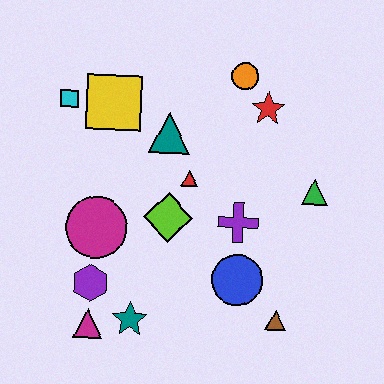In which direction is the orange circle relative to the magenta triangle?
The orange circle is above the magenta triangle.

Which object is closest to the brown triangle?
The blue circle is closest to the brown triangle.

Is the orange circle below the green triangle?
No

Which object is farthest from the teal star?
The orange circle is farthest from the teal star.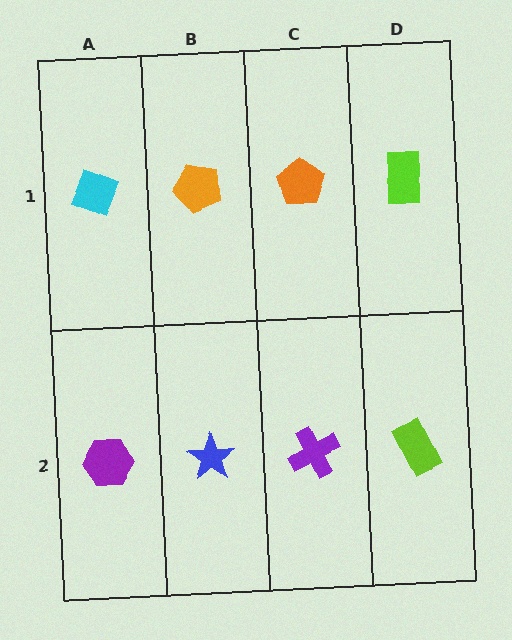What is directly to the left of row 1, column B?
A cyan diamond.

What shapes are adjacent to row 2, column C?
An orange pentagon (row 1, column C), a blue star (row 2, column B), a lime rectangle (row 2, column D).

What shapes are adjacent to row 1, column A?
A purple hexagon (row 2, column A), an orange pentagon (row 1, column B).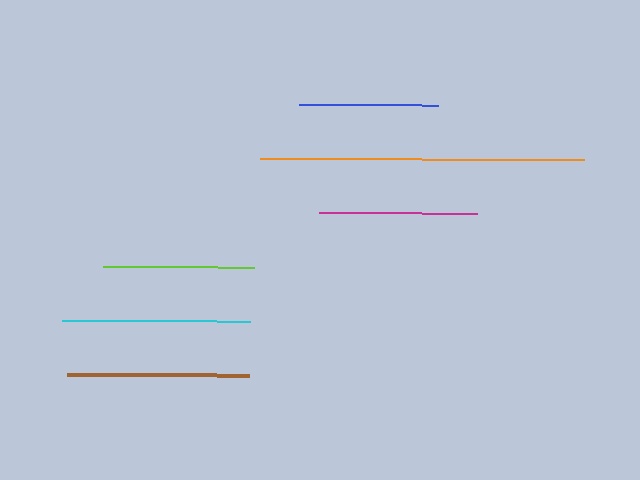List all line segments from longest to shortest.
From longest to shortest: orange, cyan, brown, magenta, lime, blue.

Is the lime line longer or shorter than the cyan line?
The cyan line is longer than the lime line.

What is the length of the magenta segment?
The magenta segment is approximately 158 pixels long.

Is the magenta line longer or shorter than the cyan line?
The cyan line is longer than the magenta line.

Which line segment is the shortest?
The blue line is the shortest at approximately 139 pixels.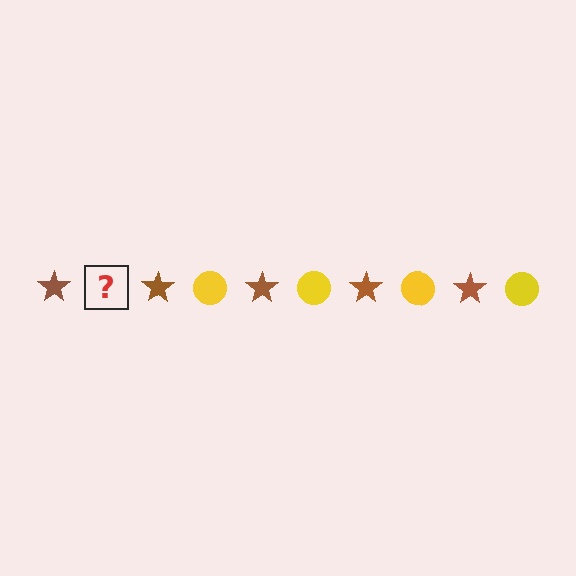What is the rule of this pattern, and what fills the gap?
The rule is that the pattern alternates between brown star and yellow circle. The gap should be filled with a yellow circle.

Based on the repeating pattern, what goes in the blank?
The blank should be a yellow circle.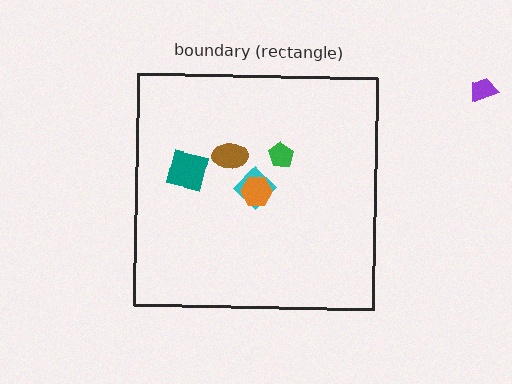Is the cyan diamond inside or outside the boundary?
Inside.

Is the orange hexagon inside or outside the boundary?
Inside.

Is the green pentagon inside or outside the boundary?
Inside.